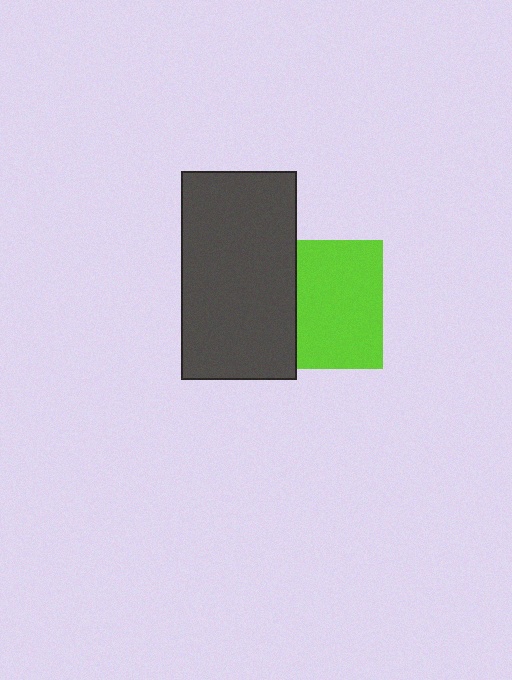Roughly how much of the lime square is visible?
Most of it is visible (roughly 66%).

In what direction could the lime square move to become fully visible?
The lime square could move right. That would shift it out from behind the dark gray rectangle entirely.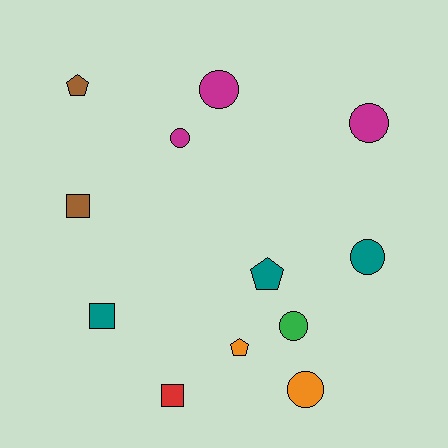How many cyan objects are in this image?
There are no cyan objects.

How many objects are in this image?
There are 12 objects.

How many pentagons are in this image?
There are 3 pentagons.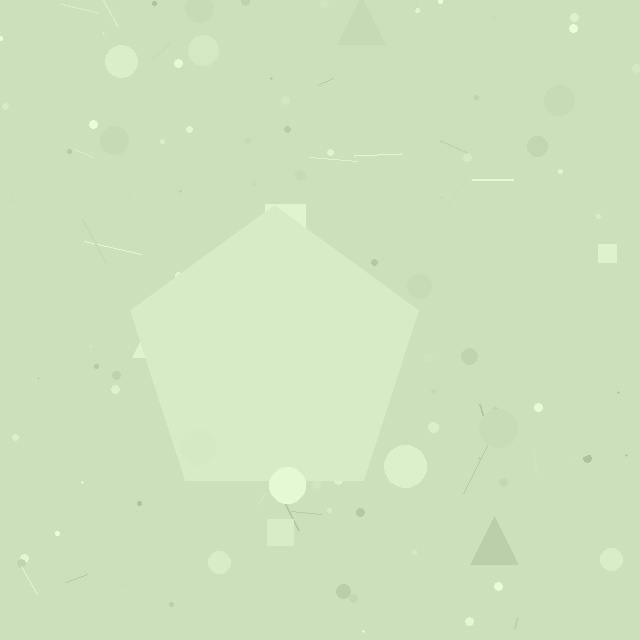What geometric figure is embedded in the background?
A pentagon is embedded in the background.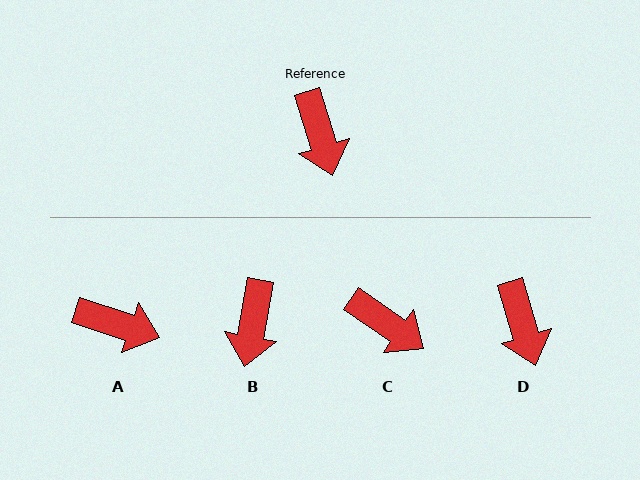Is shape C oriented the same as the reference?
No, it is off by about 39 degrees.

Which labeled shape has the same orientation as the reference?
D.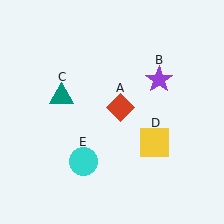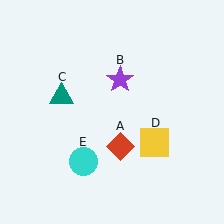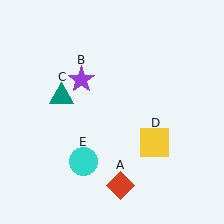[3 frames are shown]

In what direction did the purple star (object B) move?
The purple star (object B) moved left.